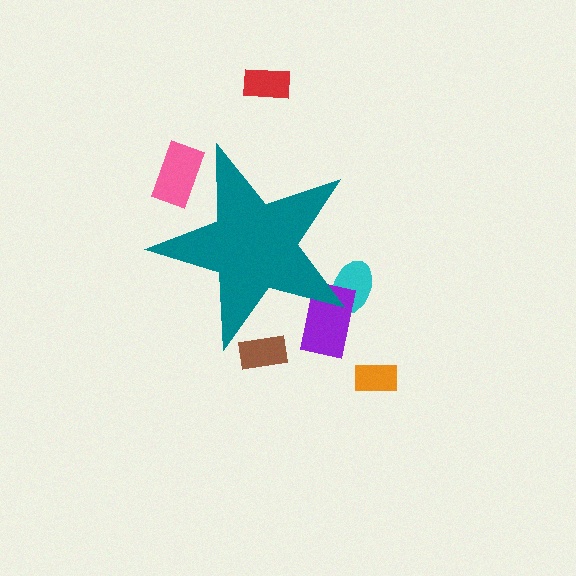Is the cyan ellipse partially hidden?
Yes, the cyan ellipse is partially hidden behind the teal star.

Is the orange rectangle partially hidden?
No, the orange rectangle is fully visible.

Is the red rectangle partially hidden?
No, the red rectangle is fully visible.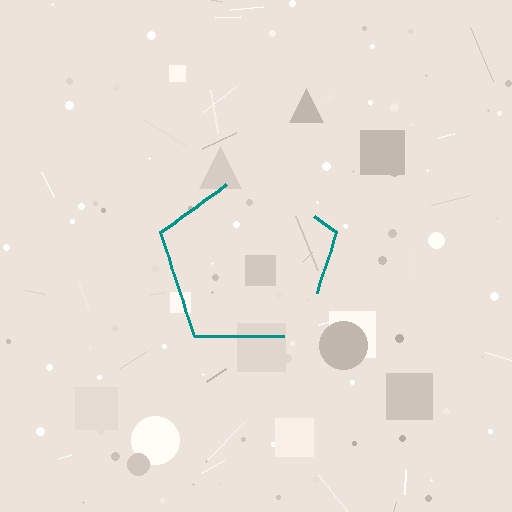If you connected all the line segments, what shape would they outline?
They would outline a pentagon.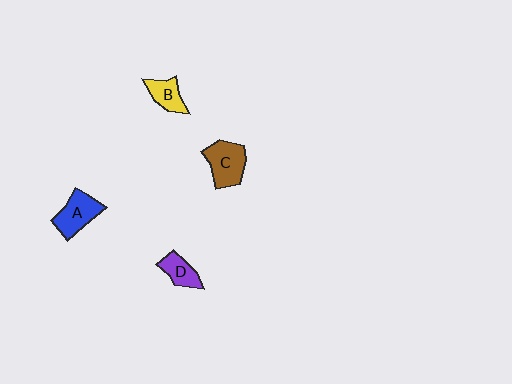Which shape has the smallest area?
Shape B (yellow).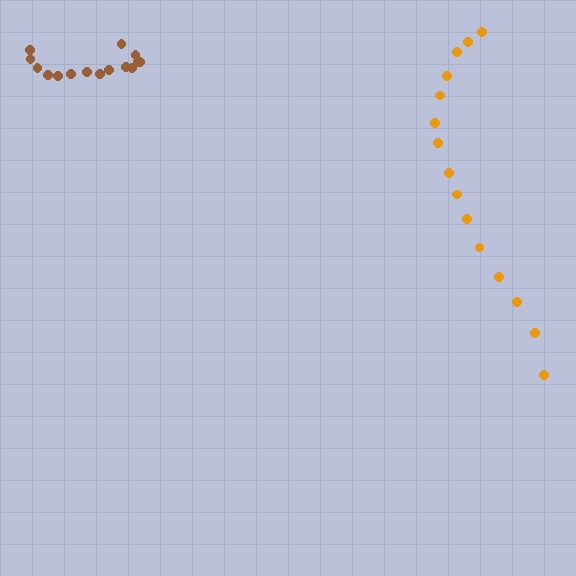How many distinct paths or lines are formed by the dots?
There are 2 distinct paths.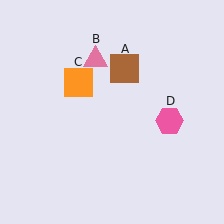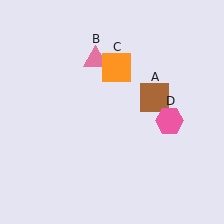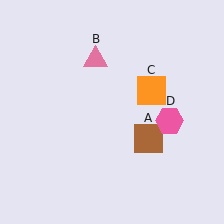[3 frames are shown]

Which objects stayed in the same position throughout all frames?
Pink triangle (object B) and pink hexagon (object D) remained stationary.